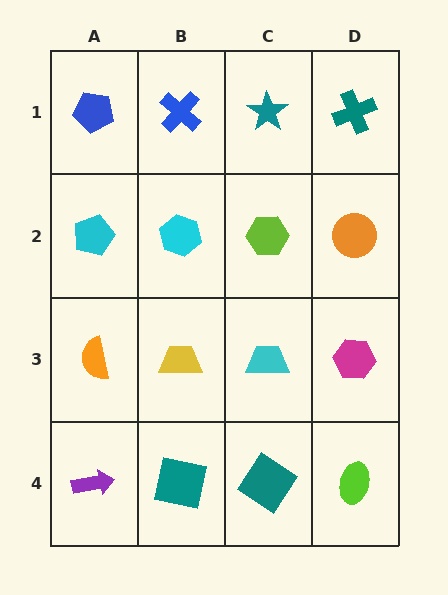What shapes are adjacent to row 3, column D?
An orange circle (row 2, column D), a lime ellipse (row 4, column D), a cyan trapezoid (row 3, column C).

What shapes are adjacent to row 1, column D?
An orange circle (row 2, column D), a teal star (row 1, column C).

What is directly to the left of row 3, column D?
A cyan trapezoid.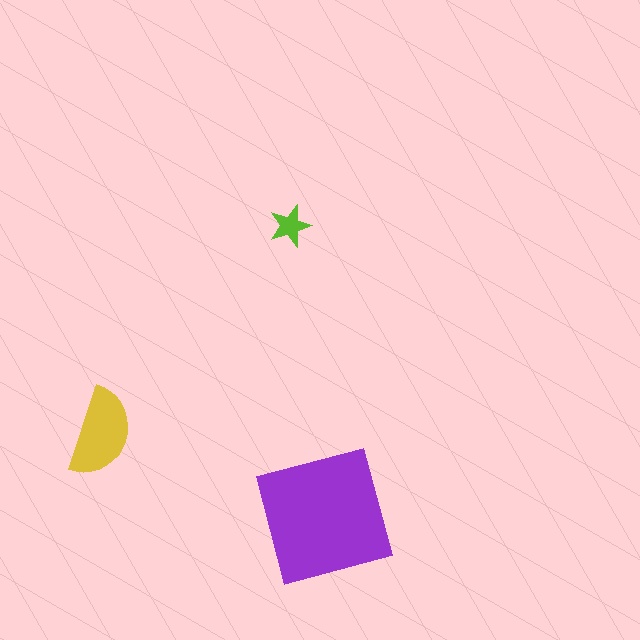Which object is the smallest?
The lime star.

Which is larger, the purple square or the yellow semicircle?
The purple square.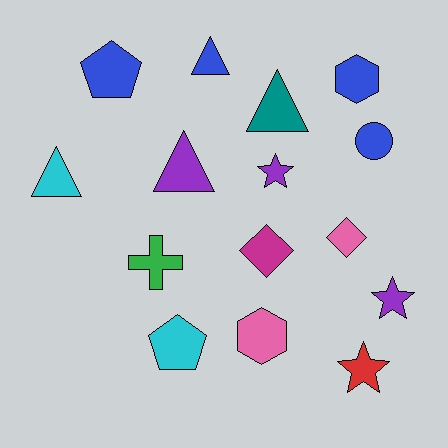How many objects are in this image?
There are 15 objects.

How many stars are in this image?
There are 3 stars.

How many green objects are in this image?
There is 1 green object.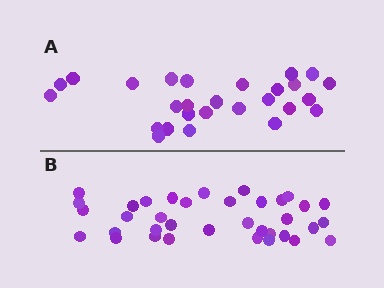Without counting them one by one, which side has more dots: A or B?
Region B (the bottom region) has more dots.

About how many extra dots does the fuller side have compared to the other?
Region B has roughly 8 or so more dots than region A.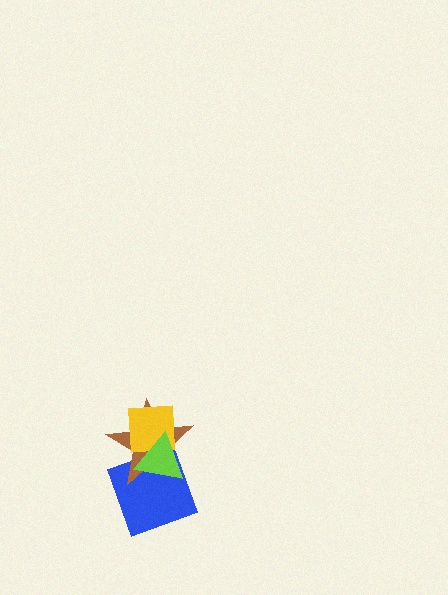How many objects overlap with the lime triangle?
3 objects overlap with the lime triangle.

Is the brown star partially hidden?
Yes, it is partially covered by another shape.